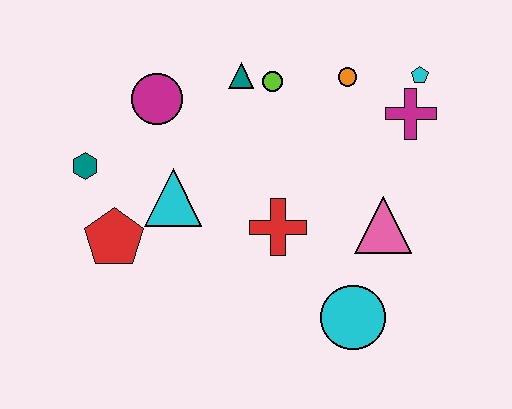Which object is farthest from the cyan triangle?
The cyan pentagon is farthest from the cyan triangle.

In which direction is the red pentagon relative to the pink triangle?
The red pentagon is to the left of the pink triangle.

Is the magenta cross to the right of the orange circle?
Yes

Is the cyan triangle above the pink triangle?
Yes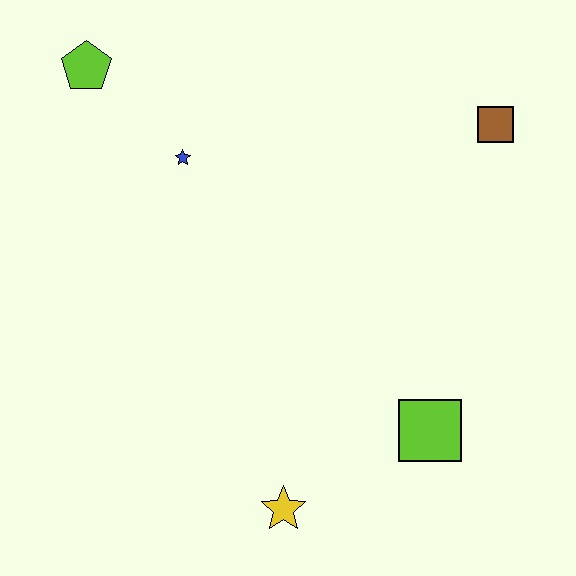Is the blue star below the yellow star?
No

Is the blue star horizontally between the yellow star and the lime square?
No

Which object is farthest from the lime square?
The lime pentagon is farthest from the lime square.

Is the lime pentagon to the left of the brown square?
Yes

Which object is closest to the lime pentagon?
The blue star is closest to the lime pentagon.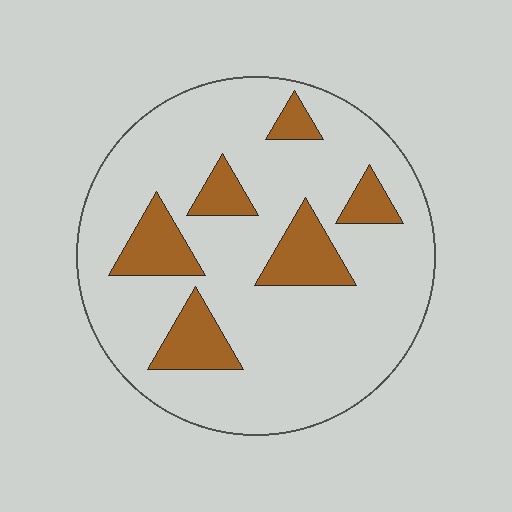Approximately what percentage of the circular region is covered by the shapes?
Approximately 20%.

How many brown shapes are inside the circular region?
6.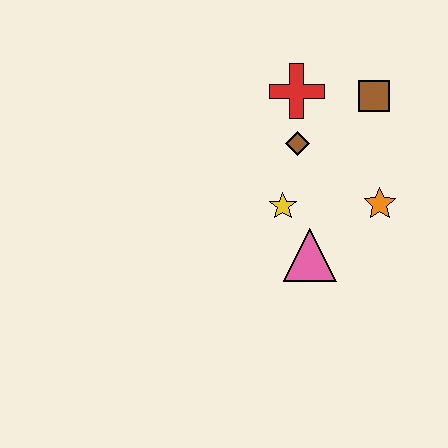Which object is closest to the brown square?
The red cross is closest to the brown square.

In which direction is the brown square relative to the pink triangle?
The brown square is above the pink triangle.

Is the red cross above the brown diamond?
Yes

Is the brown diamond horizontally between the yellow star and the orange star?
Yes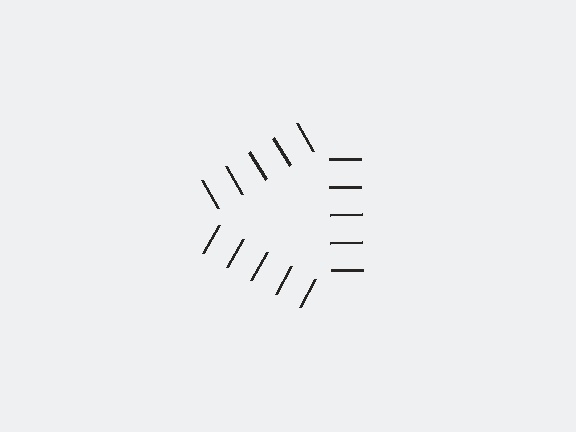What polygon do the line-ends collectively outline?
An illusory triangle — the line segments terminate on its edges but no continuous stroke is drawn.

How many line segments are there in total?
15 — 5 along each of the 3 edges.